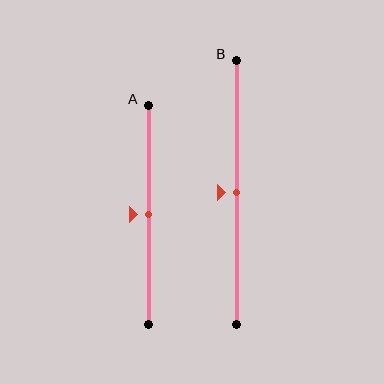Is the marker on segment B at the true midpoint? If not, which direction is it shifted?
Yes, the marker on segment B is at the true midpoint.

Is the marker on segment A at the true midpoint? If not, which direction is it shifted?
Yes, the marker on segment A is at the true midpoint.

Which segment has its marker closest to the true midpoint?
Segment A has its marker closest to the true midpoint.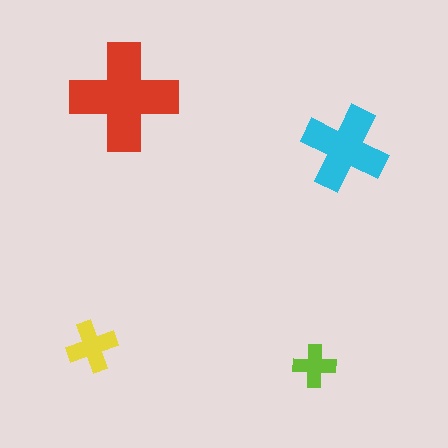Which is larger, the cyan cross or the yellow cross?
The cyan one.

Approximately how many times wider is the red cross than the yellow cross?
About 2 times wider.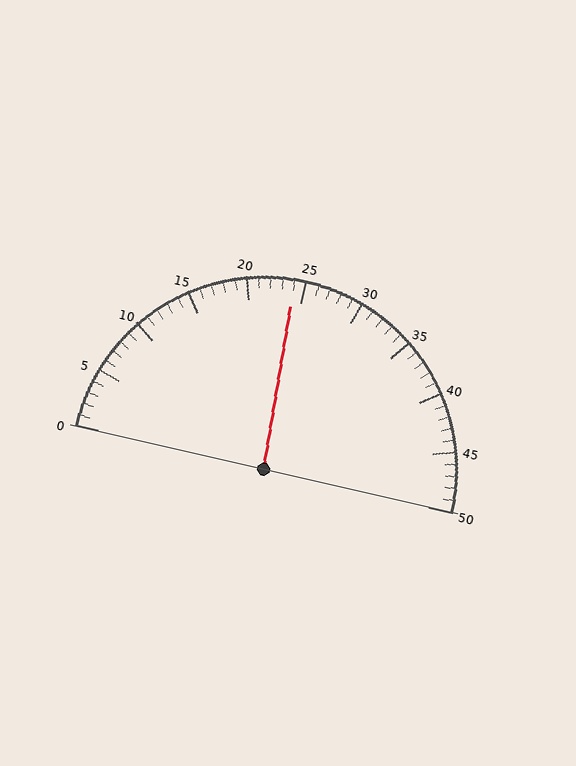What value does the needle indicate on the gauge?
The needle indicates approximately 24.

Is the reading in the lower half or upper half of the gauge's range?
The reading is in the lower half of the range (0 to 50).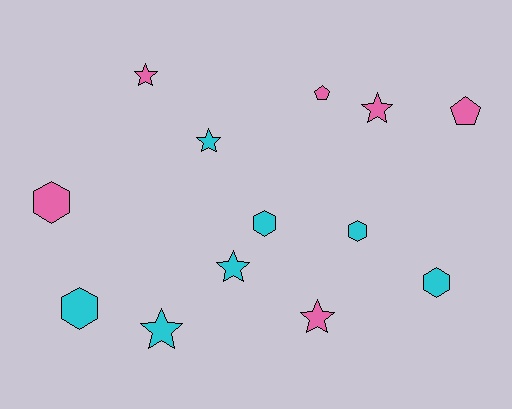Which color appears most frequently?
Cyan, with 7 objects.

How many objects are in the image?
There are 13 objects.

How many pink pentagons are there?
There are 2 pink pentagons.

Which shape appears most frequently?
Star, with 6 objects.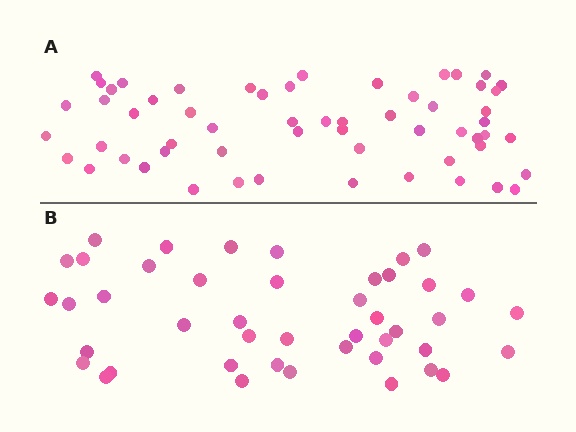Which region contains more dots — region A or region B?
Region A (the top region) has more dots.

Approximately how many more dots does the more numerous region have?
Region A has approximately 15 more dots than region B.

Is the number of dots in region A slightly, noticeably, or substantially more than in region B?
Region A has noticeably more, but not dramatically so. The ratio is roughly 1.3 to 1.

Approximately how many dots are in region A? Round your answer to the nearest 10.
About 60 dots. (The exact count is 58, which rounds to 60.)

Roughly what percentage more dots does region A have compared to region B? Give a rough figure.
About 30% more.